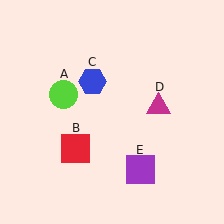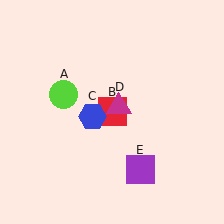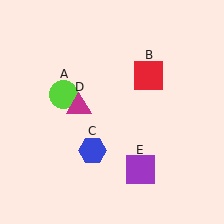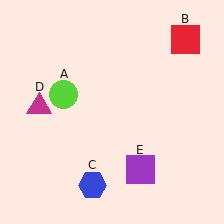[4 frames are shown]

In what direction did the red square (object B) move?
The red square (object B) moved up and to the right.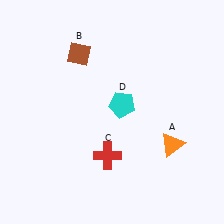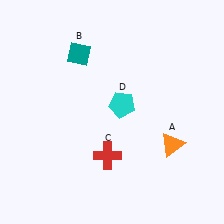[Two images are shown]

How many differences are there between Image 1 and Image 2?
There is 1 difference between the two images.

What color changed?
The diamond (B) changed from brown in Image 1 to teal in Image 2.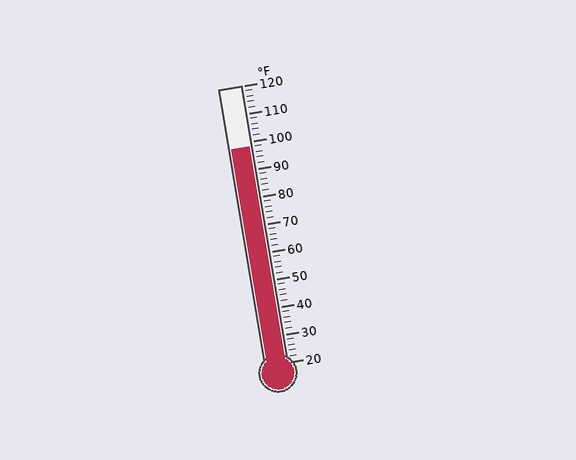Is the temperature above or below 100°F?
The temperature is below 100°F.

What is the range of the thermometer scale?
The thermometer scale ranges from 20°F to 120°F.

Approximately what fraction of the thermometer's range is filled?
The thermometer is filled to approximately 80% of its range.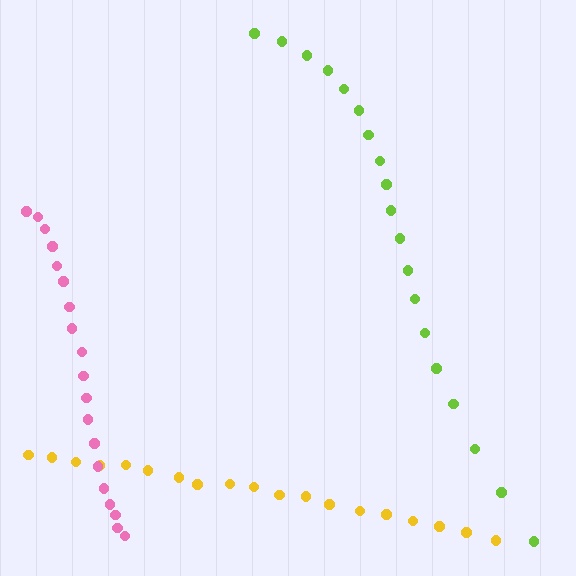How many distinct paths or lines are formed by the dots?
There are 3 distinct paths.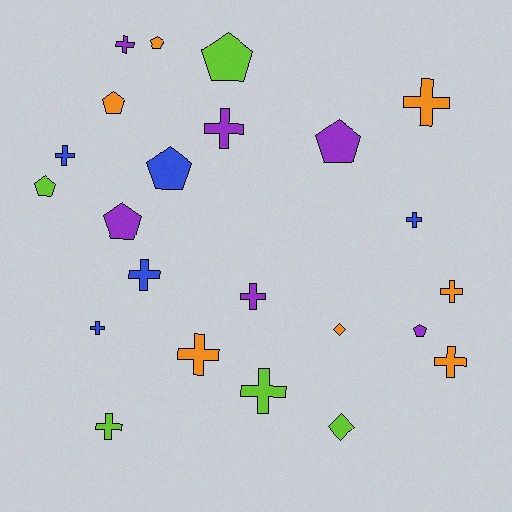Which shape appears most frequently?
Cross, with 13 objects.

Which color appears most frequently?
Orange, with 7 objects.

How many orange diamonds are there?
There is 1 orange diamond.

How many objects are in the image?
There are 23 objects.